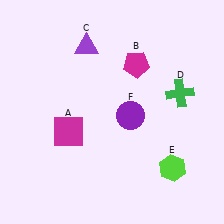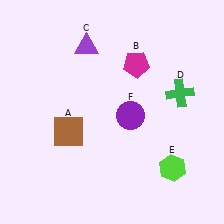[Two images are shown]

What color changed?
The square (A) changed from magenta in Image 1 to brown in Image 2.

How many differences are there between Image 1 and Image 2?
There is 1 difference between the two images.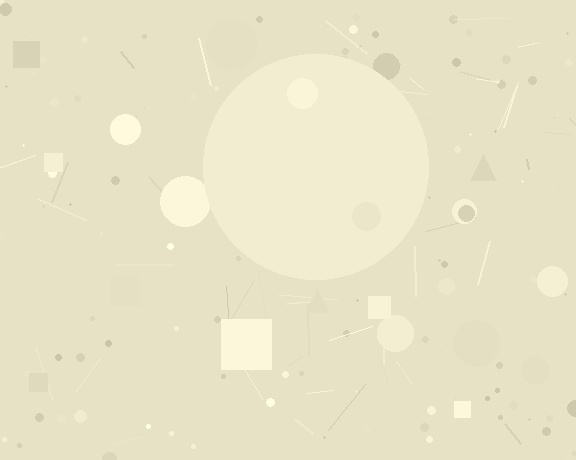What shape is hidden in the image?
A circle is hidden in the image.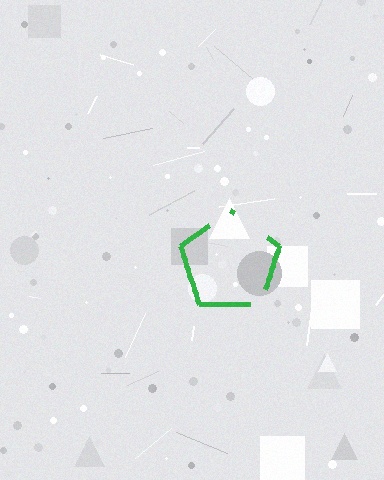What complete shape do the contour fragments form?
The contour fragments form a pentagon.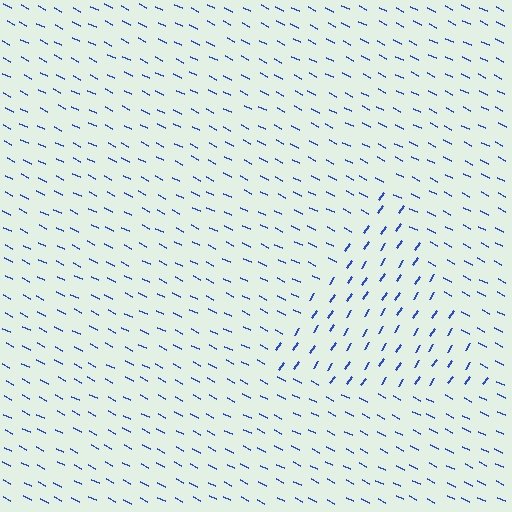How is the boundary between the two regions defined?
The boundary is defined purely by a change in line orientation (approximately 84 degrees difference). All lines are the same color and thickness.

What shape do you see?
I see a triangle.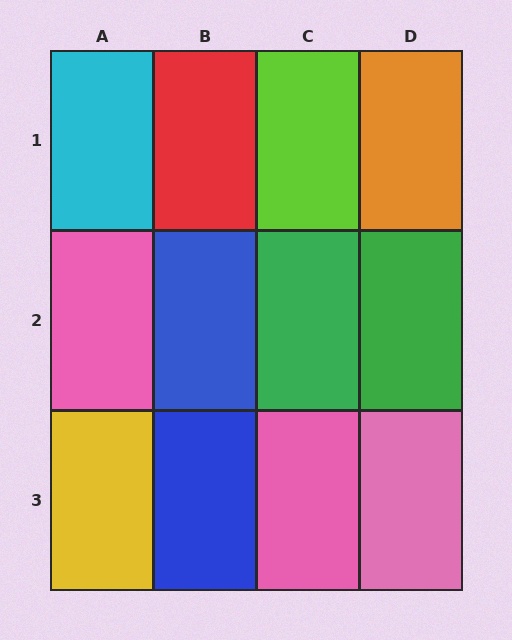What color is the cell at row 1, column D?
Orange.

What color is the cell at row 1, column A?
Cyan.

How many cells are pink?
3 cells are pink.